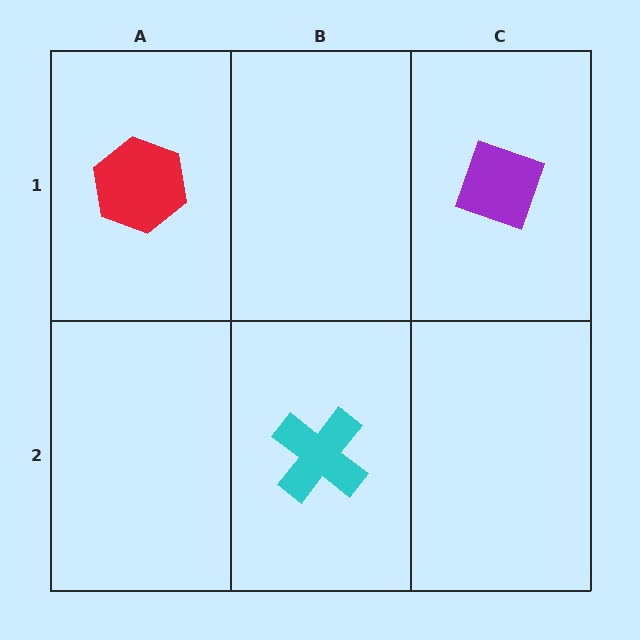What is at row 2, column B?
A cyan cross.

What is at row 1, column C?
A purple diamond.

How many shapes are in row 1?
2 shapes.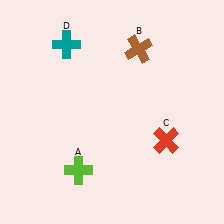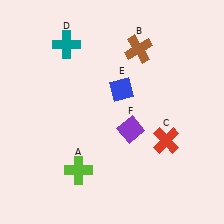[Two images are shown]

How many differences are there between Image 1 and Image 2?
There are 2 differences between the two images.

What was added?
A blue diamond (E), a purple diamond (F) were added in Image 2.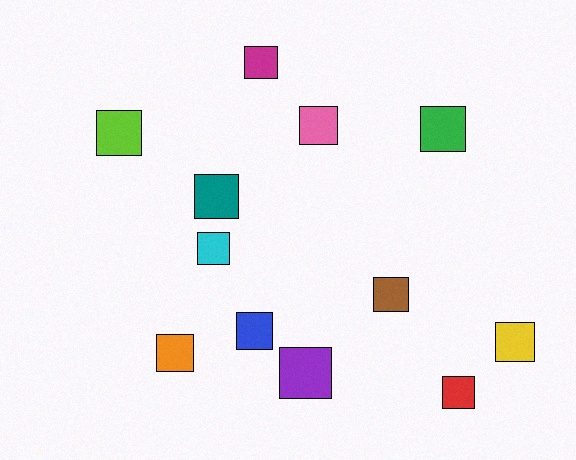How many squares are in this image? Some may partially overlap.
There are 12 squares.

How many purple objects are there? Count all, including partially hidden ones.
There is 1 purple object.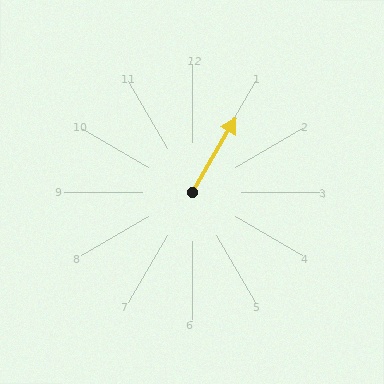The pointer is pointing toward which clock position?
Roughly 1 o'clock.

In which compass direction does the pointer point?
Northeast.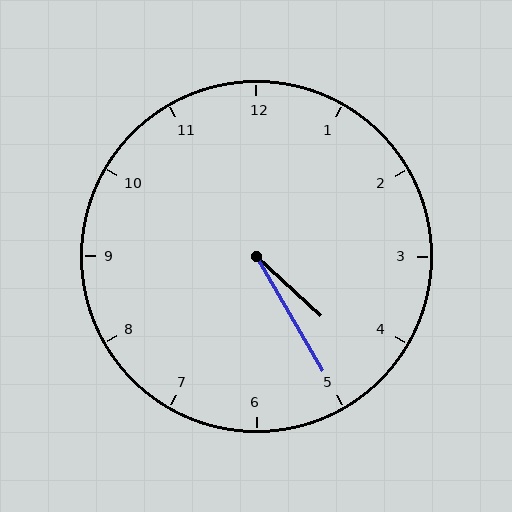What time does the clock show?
4:25.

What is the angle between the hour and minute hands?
Approximately 18 degrees.